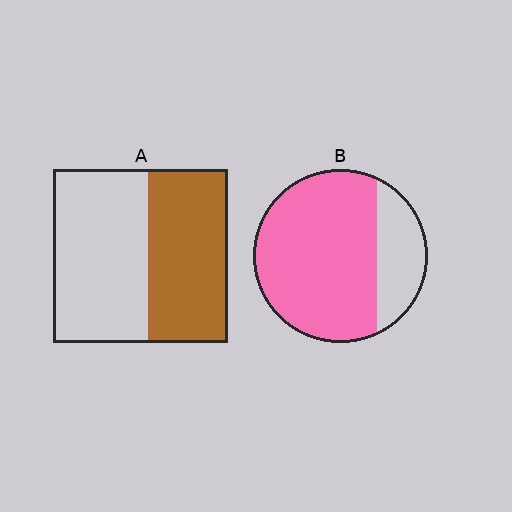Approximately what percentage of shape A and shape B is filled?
A is approximately 45% and B is approximately 75%.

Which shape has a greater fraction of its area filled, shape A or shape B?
Shape B.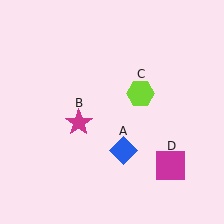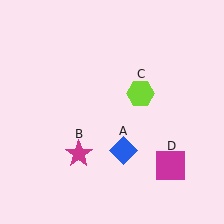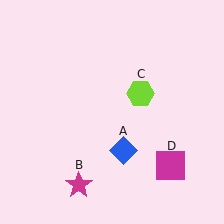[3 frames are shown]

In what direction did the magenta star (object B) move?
The magenta star (object B) moved down.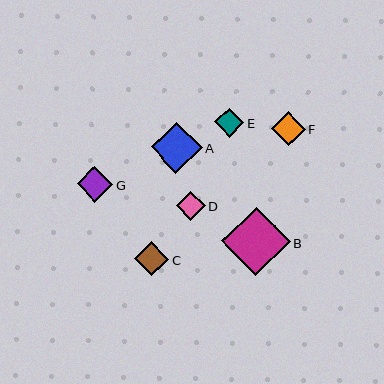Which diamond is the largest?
Diamond B is the largest with a size of approximately 68 pixels.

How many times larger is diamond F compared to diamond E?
Diamond F is approximately 1.2 times the size of diamond E.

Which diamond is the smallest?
Diamond E is the smallest with a size of approximately 29 pixels.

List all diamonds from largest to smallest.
From largest to smallest: B, A, G, C, F, D, E.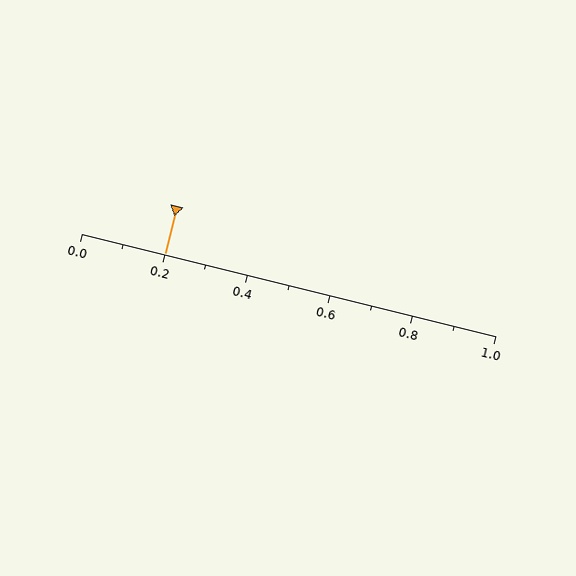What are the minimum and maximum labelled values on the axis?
The axis runs from 0.0 to 1.0.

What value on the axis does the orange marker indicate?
The marker indicates approximately 0.2.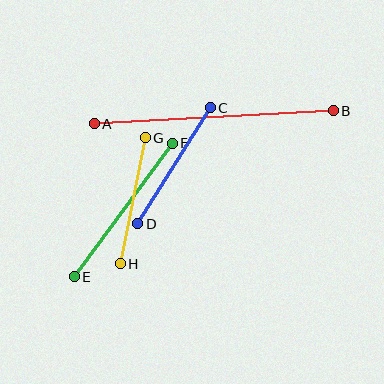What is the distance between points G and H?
The distance is approximately 129 pixels.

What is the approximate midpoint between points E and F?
The midpoint is at approximately (123, 210) pixels.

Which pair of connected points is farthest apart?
Points A and B are farthest apart.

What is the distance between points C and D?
The distance is approximately 137 pixels.